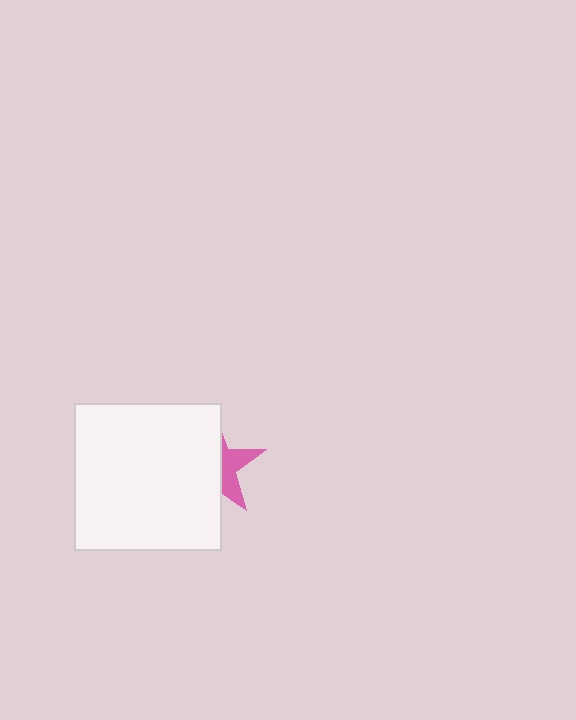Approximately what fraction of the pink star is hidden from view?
Roughly 63% of the pink star is hidden behind the white square.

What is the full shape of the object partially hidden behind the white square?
The partially hidden object is a pink star.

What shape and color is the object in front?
The object in front is a white square.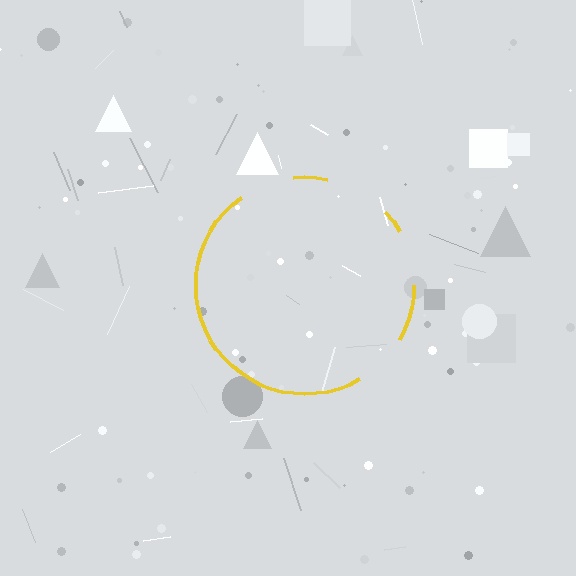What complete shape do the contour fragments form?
The contour fragments form a circle.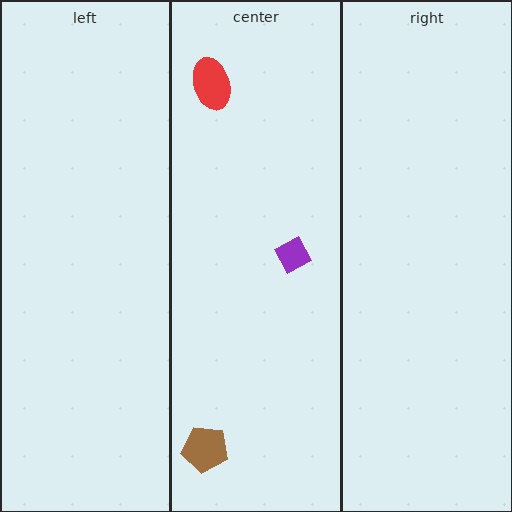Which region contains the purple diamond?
The center region.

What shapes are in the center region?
The brown pentagon, the purple diamond, the red ellipse.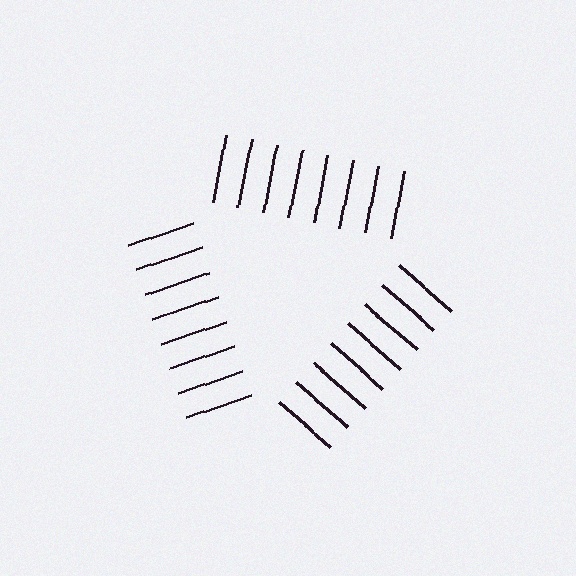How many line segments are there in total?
24 — 8 along each of the 3 edges.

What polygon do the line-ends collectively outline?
An illusory triangle — the line segments terminate on its edges but no continuous stroke is drawn.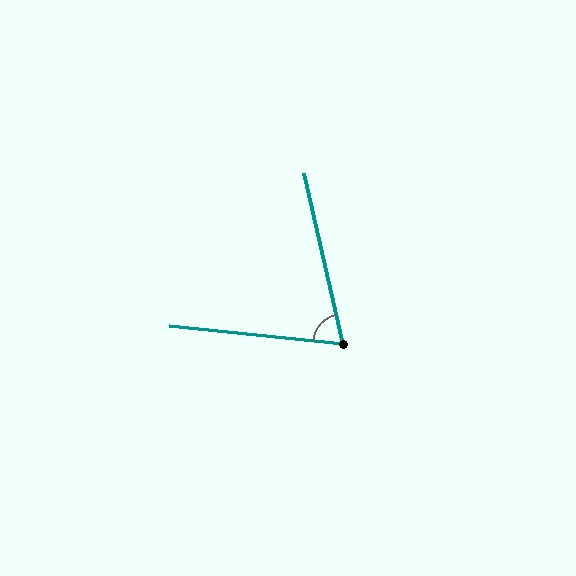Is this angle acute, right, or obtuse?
It is acute.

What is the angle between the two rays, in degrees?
Approximately 71 degrees.